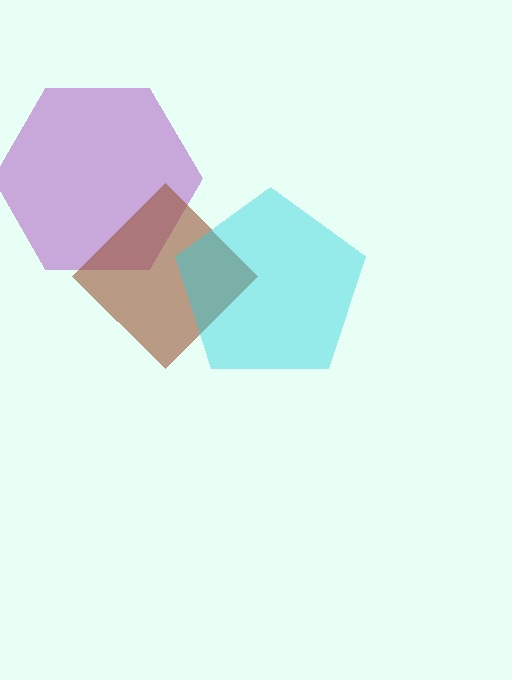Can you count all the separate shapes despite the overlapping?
Yes, there are 3 separate shapes.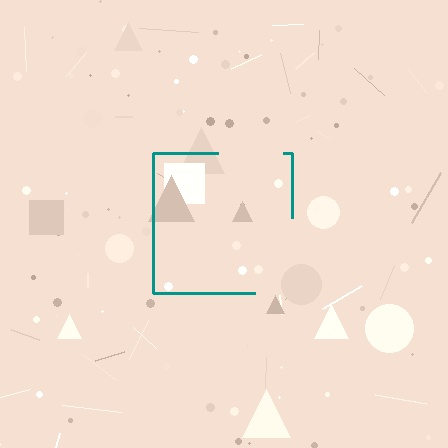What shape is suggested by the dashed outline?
The dashed outline suggests a square.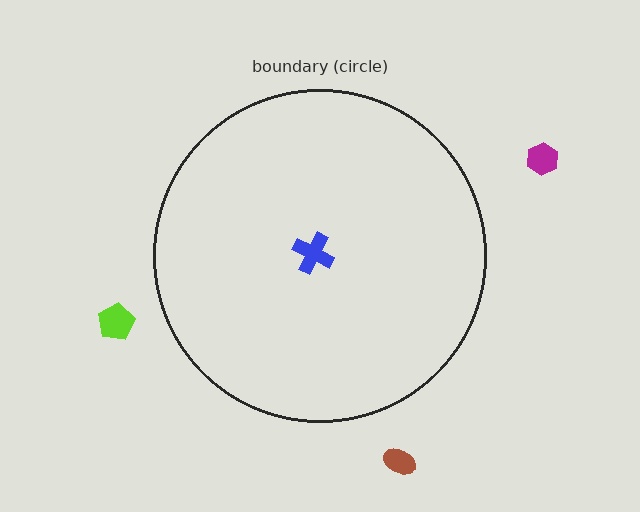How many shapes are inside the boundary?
1 inside, 3 outside.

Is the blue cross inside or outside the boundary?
Inside.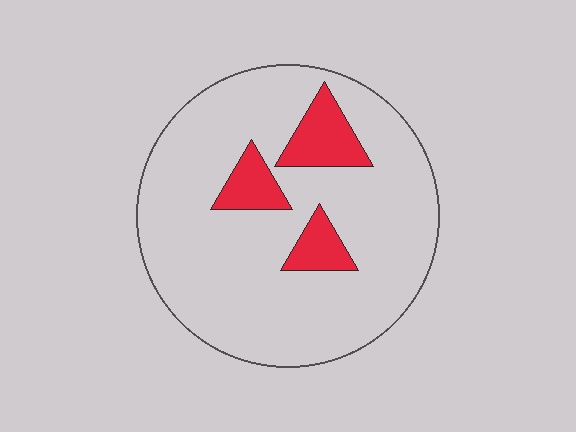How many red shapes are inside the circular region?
3.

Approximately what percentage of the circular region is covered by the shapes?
Approximately 15%.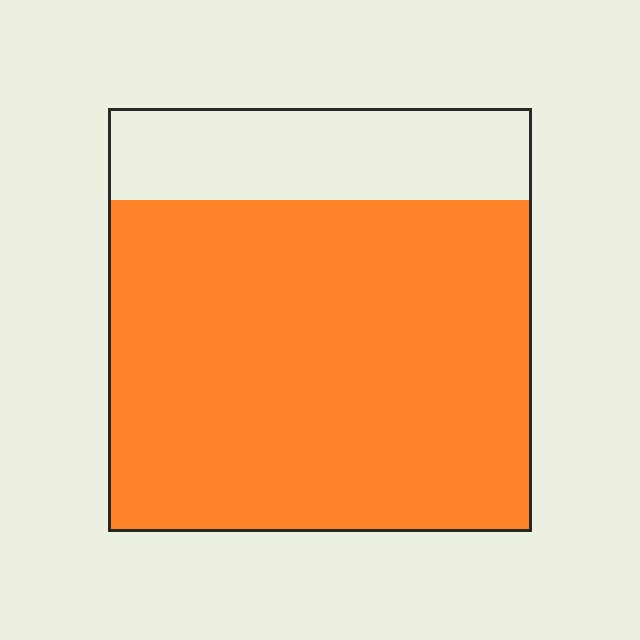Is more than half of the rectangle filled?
Yes.